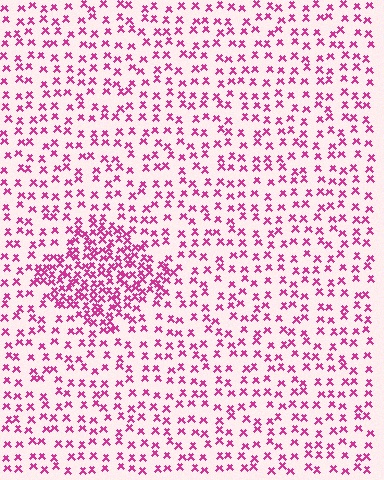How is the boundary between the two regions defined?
The boundary is defined by a change in element density (approximately 2.3x ratio). All elements are the same color, size, and shape.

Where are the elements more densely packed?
The elements are more densely packed inside the diamond boundary.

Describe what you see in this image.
The image contains small magenta elements arranged at two different densities. A diamond-shaped region is visible where the elements are more densely packed than the surrounding area.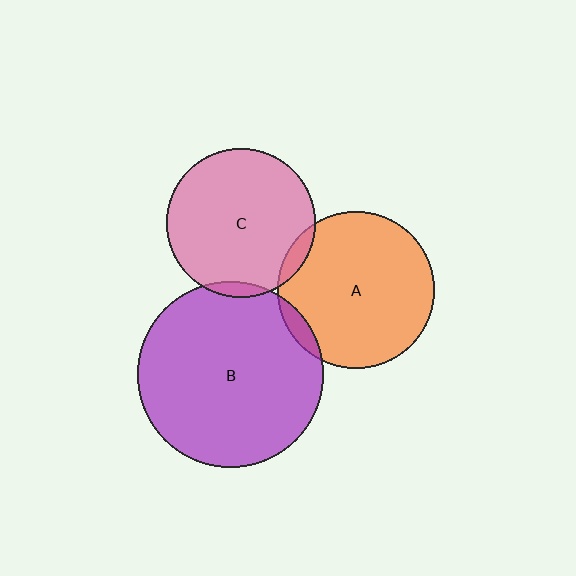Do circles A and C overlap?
Yes.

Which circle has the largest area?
Circle B (purple).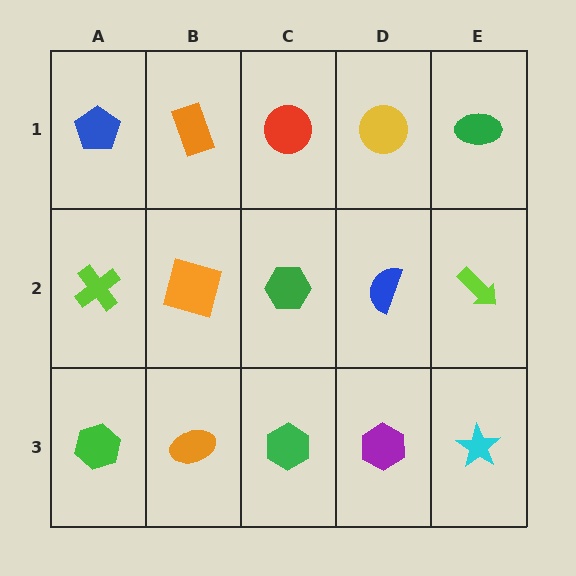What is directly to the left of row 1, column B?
A blue pentagon.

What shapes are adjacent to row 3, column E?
A lime arrow (row 2, column E), a purple hexagon (row 3, column D).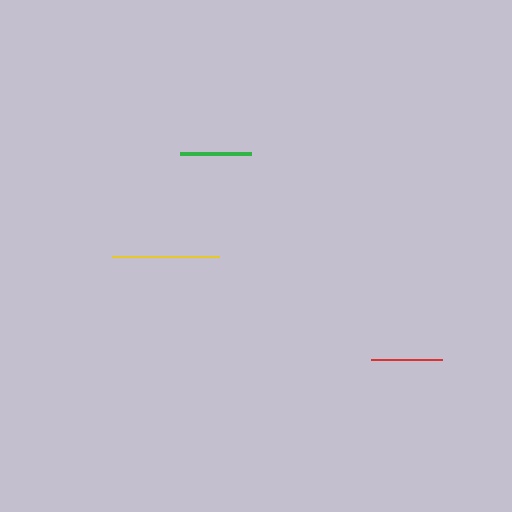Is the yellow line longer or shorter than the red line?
The yellow line is longer than the red line.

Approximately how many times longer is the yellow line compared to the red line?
The yellow line is approximately 1.5 times the length of the red line.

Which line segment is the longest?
The yellow line is the longest at approximately 107 pixels.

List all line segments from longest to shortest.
From longest to shortest: yellow, red, green.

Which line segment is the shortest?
The green line is the shortest at approximately 71 pixels.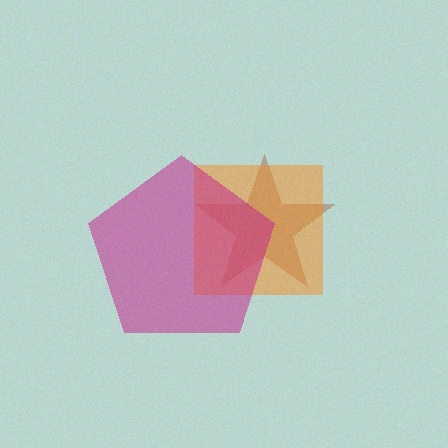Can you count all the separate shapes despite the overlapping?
Yes, there are 3 separate shapes.